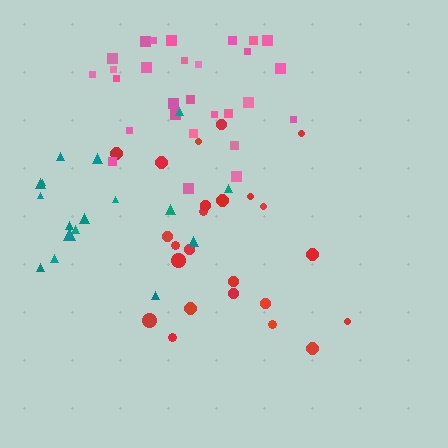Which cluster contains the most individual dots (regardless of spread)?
Pink (28).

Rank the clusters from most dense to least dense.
pink, red, teal.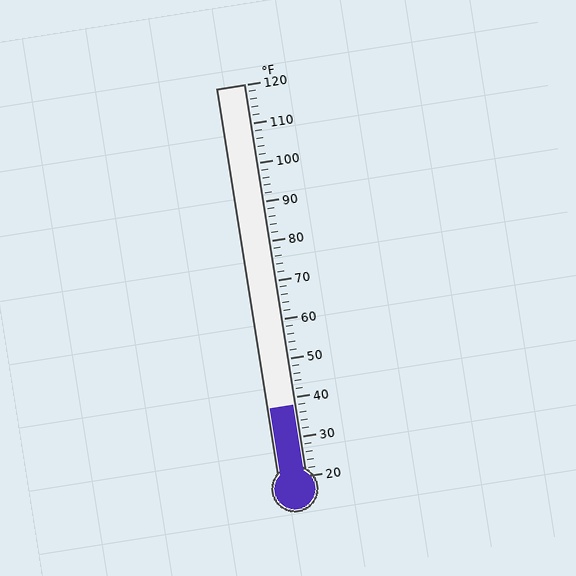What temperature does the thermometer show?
The thermometer shows approximately 38°F.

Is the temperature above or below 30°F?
The temperature is above 30°F.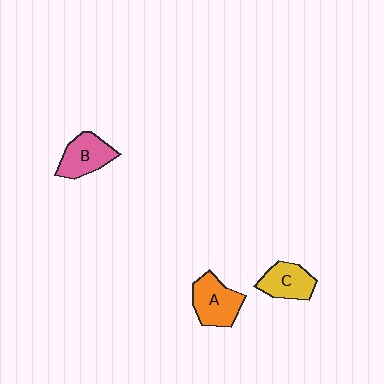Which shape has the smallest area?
Shape C (yellow).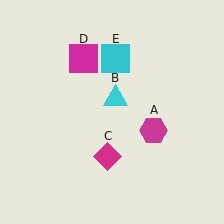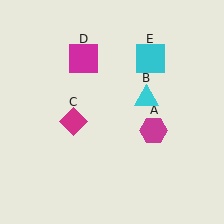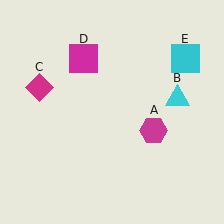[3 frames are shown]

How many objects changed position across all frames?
3 objects changed position: cyan triangle (object B), magenta diamond (object C), cyan square (object E).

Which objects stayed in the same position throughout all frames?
Magenta hexagon (object A) and magenta square (object D) remained stationary.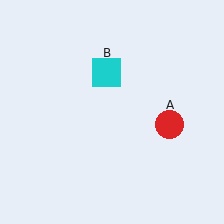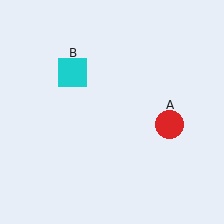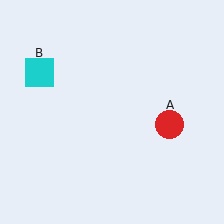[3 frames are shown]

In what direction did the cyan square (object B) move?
The cyan square (object B) moved left.